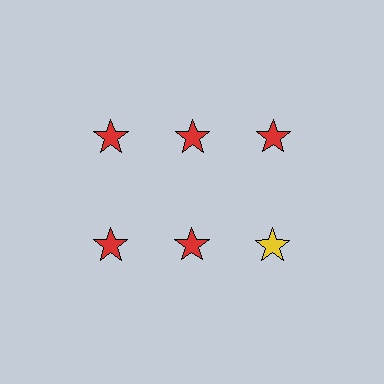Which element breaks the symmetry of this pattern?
The yellow star in the second row, center column breaks the symmetry. All other shapes are red stars.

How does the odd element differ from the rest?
It has a different color: yellow instead of red.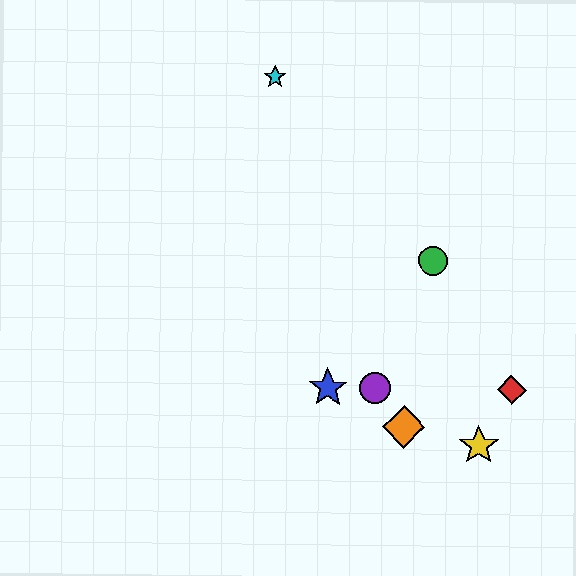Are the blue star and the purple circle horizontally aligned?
Yes, both are at y≈388.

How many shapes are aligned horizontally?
3 shapes (the red diamond, the blue star, the purple circle) are aligned horizontally.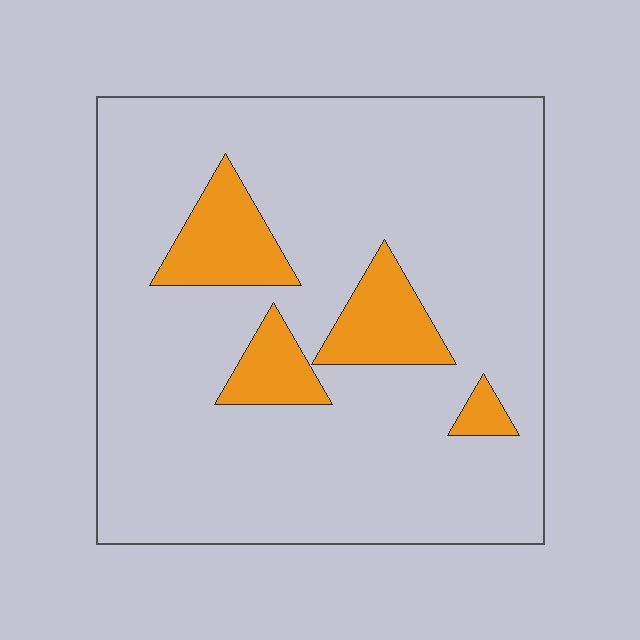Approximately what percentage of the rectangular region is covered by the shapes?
Approximately 15%.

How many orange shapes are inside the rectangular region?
4.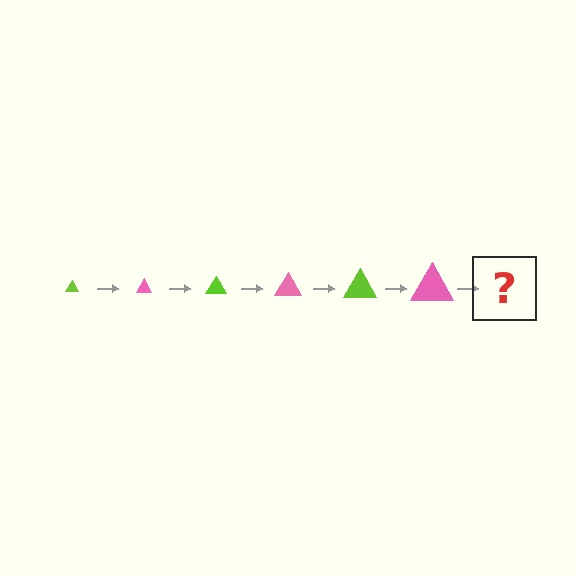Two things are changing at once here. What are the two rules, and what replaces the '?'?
The two rules are that the triangle grows larger each step and the color cycles through lime and pink. The '?' should be a lime triangle, larger than the previous one.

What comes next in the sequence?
The next element should be a lime triangle, larger than the previous one.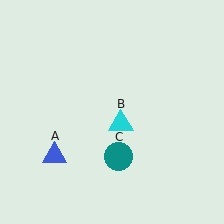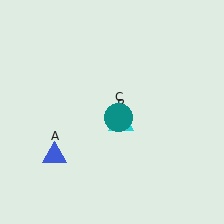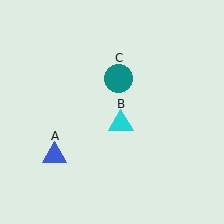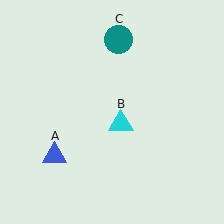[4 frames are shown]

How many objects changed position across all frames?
1 object changed position: teal circle (object C).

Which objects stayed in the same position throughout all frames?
Blue triangle (object A) and cyan triangle (object B) remained stationary.